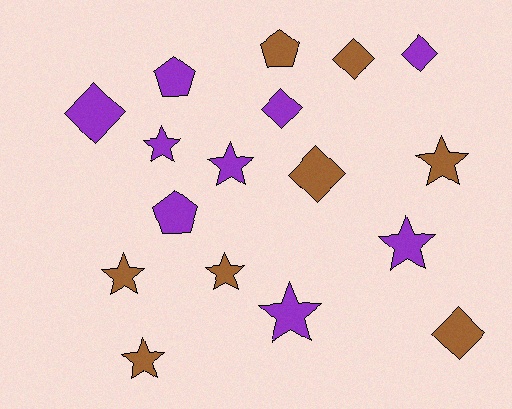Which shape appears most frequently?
Star, with 8 objects.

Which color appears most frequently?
Purple, with 9 objects.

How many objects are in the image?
There are 17 objects.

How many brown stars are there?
There are 4 brown stars.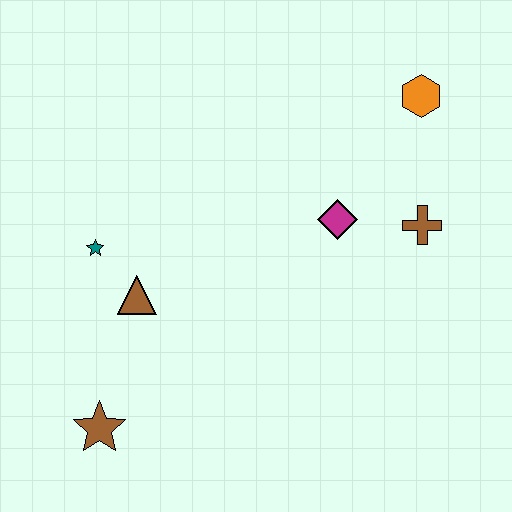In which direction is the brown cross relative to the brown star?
The brown cross is to the right of the brown star.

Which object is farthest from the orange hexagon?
The brown star is farthest from the orange hexagon.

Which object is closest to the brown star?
The brown triangle is closest to the brown star.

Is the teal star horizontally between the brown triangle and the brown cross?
No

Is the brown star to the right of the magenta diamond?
No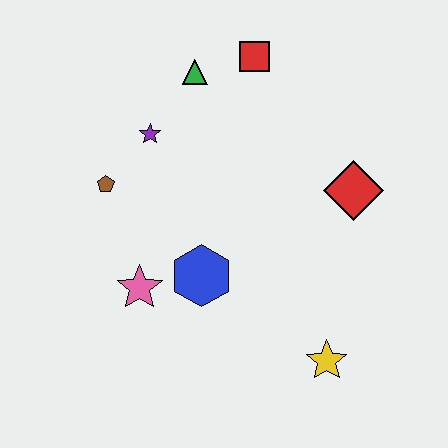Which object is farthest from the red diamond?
The brown pentagon is farthest from the red diamond.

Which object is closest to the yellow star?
The blue hexagon is closest to the yellow star.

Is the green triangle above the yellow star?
Yes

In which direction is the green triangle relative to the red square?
The green triangle is to the left of the red square.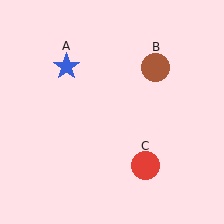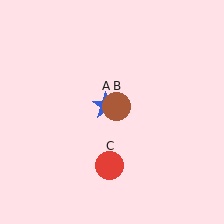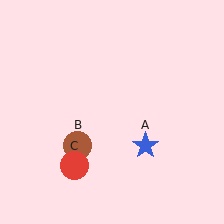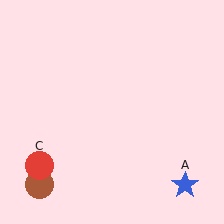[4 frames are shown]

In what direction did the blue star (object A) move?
The blue star (object A) moved down and to the right.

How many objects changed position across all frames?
3 objects changed position: blue star (object A), brown circle (object B), red circle (object C).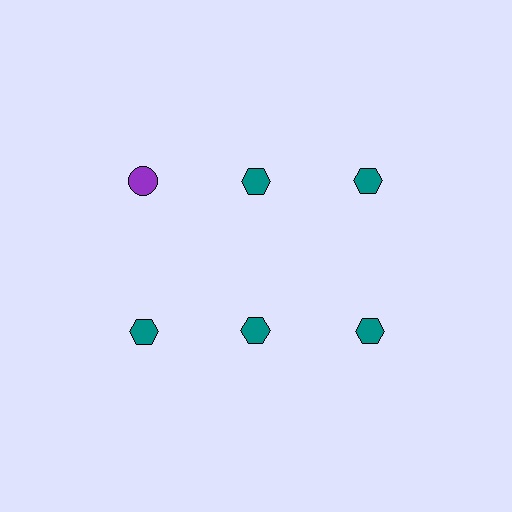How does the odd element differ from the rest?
It differs in both color (purple instead of teal) and shape (circle instead of hexagon).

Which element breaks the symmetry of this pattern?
The purple circle in the top row, leftmost column breaks the symmetry. All other shapes are teal hexagons.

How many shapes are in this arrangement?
There are 6 shapes arranged in a grid pattern.